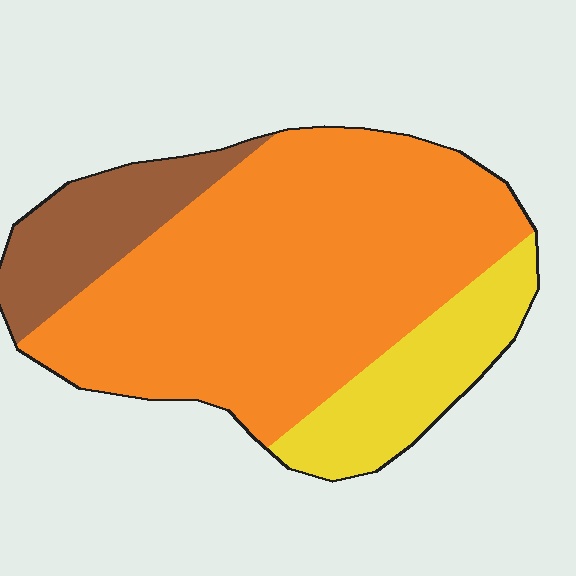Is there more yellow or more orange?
Orange.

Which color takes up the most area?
Orange, at roughly 65%.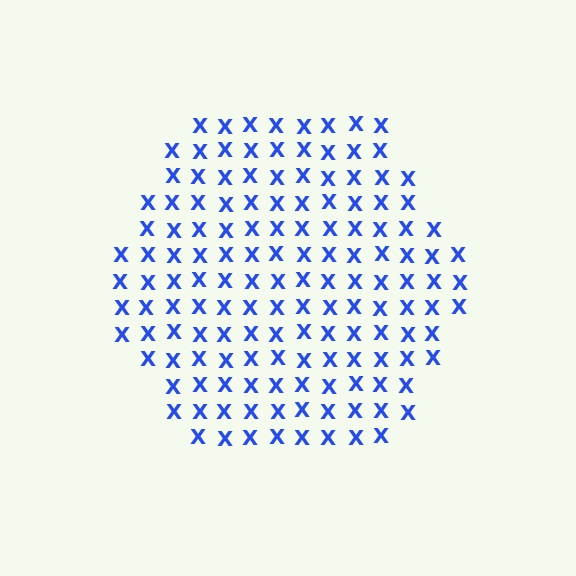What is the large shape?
The large shape is a hexagon.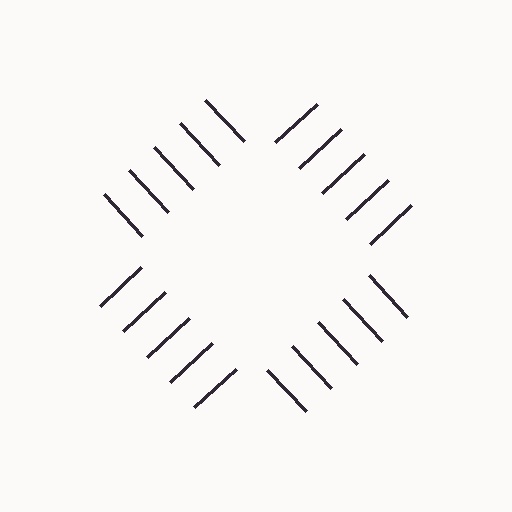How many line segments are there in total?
20 — 5 along each of the 4 edges.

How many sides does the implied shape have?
4 sides — the line-ends trace a square.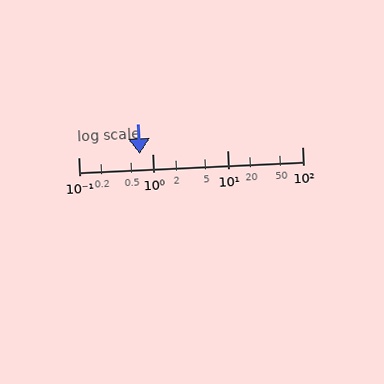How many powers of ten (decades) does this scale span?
The scale spans 3 decades, from 0.1 to 100.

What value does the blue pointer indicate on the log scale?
The pointer indicates approximately 0.66.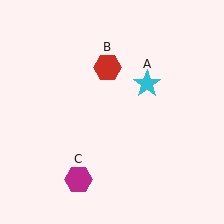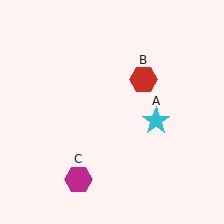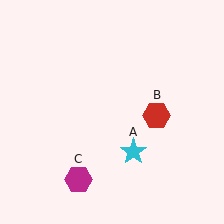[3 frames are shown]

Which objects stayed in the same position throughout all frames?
Magenta hexagon (object C) remained stationary.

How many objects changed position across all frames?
2 objects changed position: cyan star (object A), red hexagon (object B).